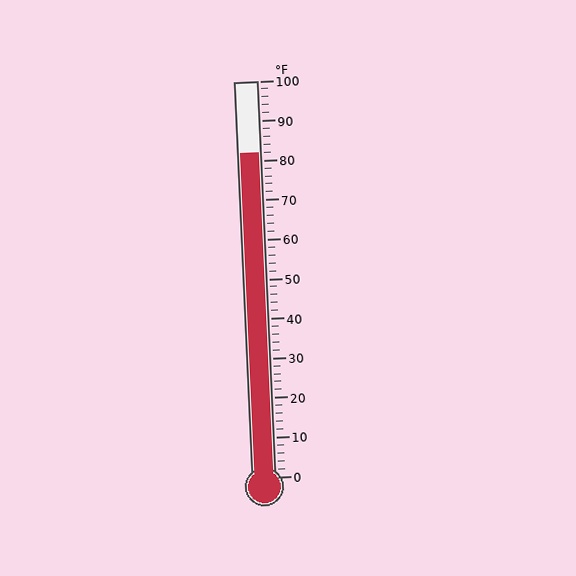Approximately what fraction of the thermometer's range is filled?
The thermometer is filled to approximately 80% of its range.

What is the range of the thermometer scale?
The thermometer scale ranges from 0°F to 100°F.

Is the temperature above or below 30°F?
The temperature is above 30°F.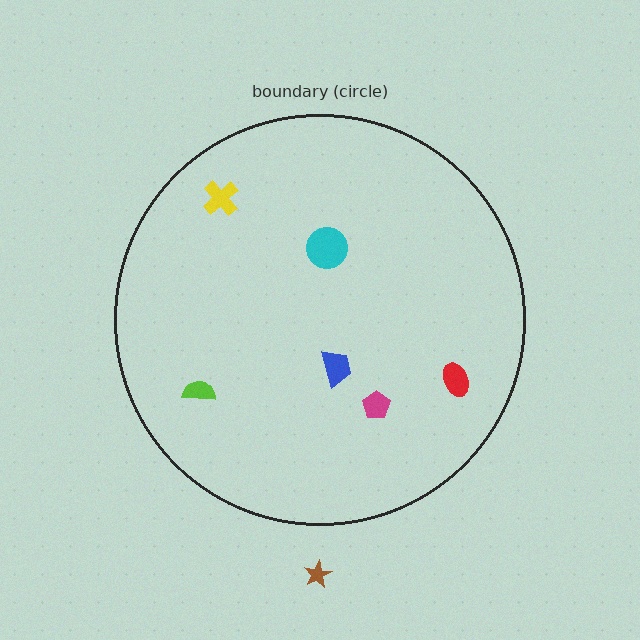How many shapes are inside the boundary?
6 inside, 1 outside.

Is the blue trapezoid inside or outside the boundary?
Inside.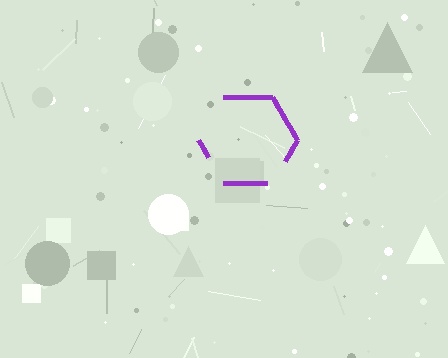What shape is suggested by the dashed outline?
The dashed outline suggests a hexagon.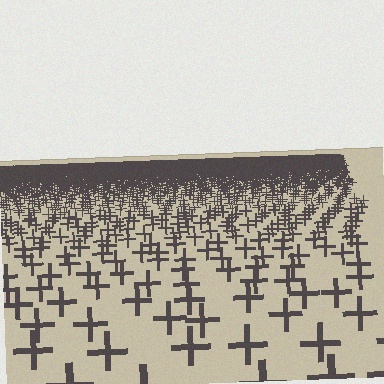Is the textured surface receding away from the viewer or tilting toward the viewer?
The surface is receding away from the viewer. Texture elements get smaller and denser toward the top.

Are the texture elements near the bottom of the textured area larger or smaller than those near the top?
Larger. Near the bottom, elements are closer to the viewer and appear at a bigger on-screen size.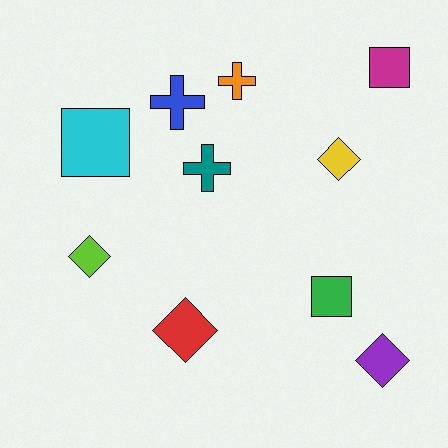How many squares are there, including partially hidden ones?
There are 3 squares.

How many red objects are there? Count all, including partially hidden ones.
There is 1 red object.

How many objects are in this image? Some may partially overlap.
There are 10 objects.